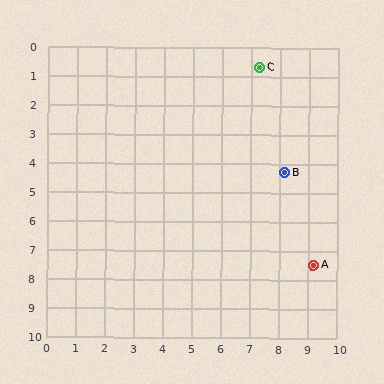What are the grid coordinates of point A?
Point A is at approximately (9.2, 7.5).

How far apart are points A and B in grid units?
Points A and B are about 3.4 grid units apart.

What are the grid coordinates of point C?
Point C is at approximately (7.3, 0.7).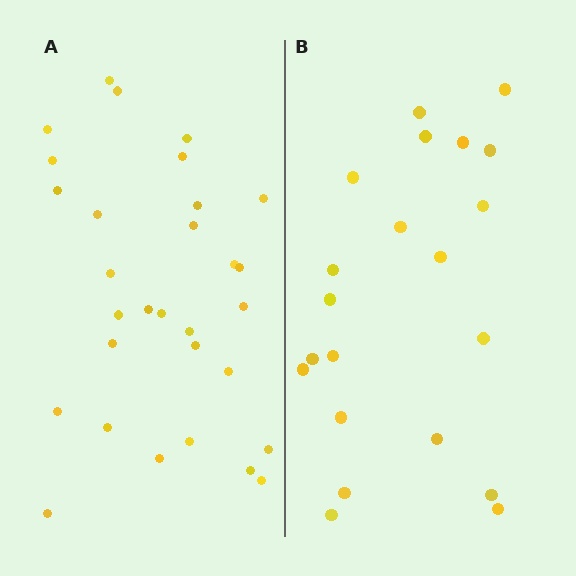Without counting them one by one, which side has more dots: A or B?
Region A (the left region) has more dots.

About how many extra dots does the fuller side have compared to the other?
Region A has roughly 8 or so more dots than region B.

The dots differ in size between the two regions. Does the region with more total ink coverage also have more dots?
No. Region B has more total ink coverage because its dots are larger, but region A actually contains more individual dots. Total area can be misleading — the number of items is what matters here.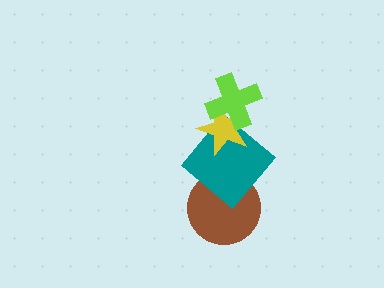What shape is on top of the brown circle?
The teal diamond is on top of the brown circle.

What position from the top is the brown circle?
The brown circle is 4th from the top.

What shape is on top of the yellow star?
The lime cross is on top of the yellow star.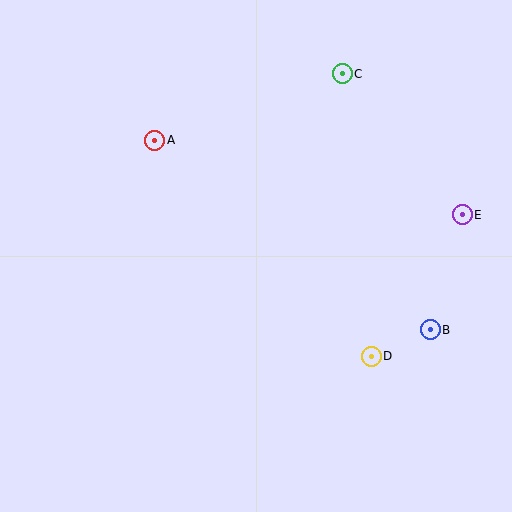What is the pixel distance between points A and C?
The distance between A and C is 199 pixels.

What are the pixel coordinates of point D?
Point D is at (371, 356).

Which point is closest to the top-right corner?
Point C is closest to the top-right corner.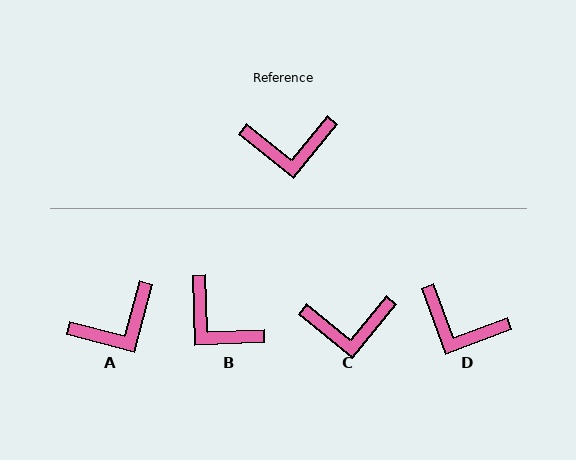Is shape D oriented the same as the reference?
No, it is off by about 30 degrees.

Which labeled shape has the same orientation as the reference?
C.